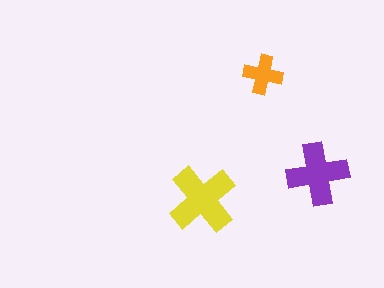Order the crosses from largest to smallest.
the yellow one, the purple one, the orange one.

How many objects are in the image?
There are 3 objects in the image.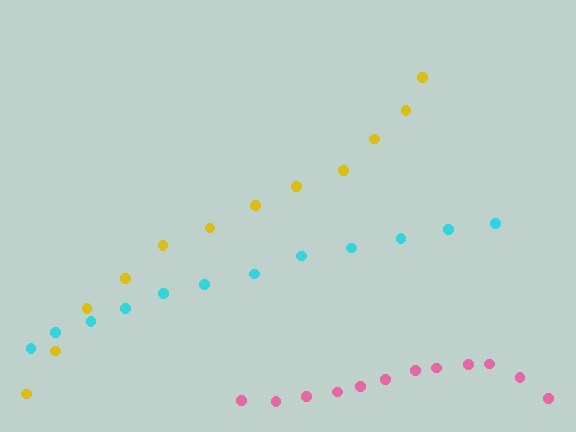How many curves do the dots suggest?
There are 3 distinct paths.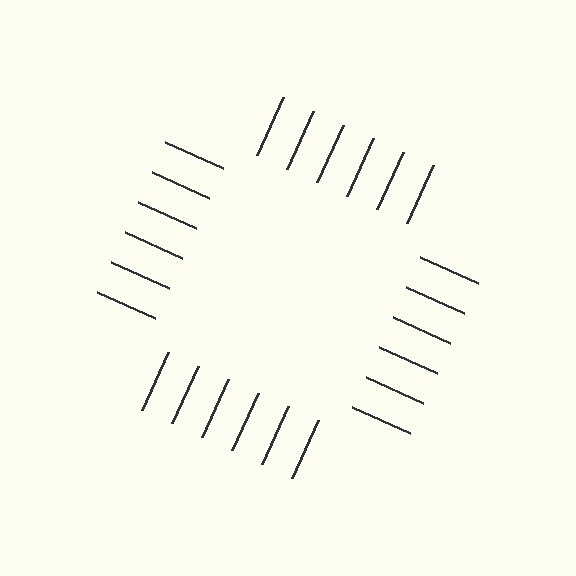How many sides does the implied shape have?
4 sides — the line-ends trace a square.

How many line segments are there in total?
24 — 6 along each of the 4 edges.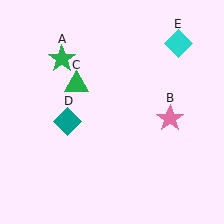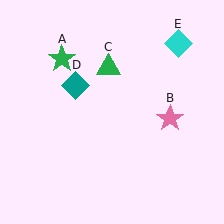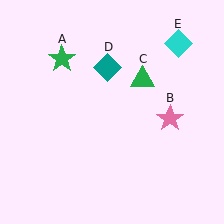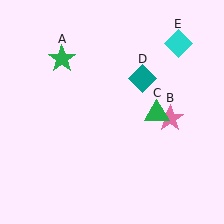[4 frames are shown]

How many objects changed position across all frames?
2 objects changed position: green triangle (object C), teal diamond (object D).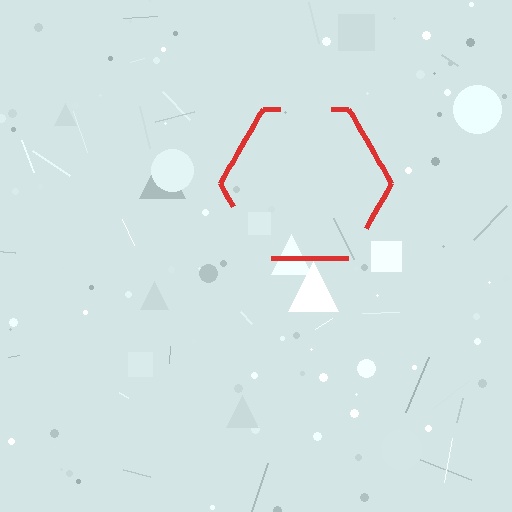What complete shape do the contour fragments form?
The contour fragments form a hexagon.